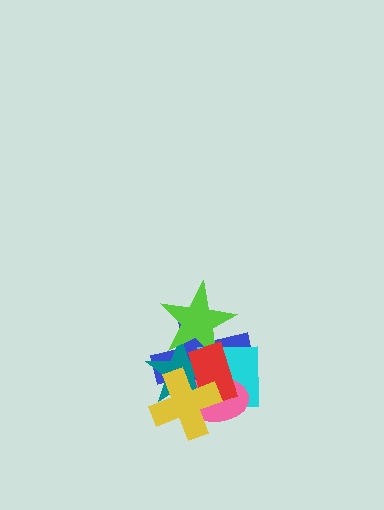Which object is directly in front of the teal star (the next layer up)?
The lime star is directly in front of the teal star.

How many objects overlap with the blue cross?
6 objects overlap with the blue cross.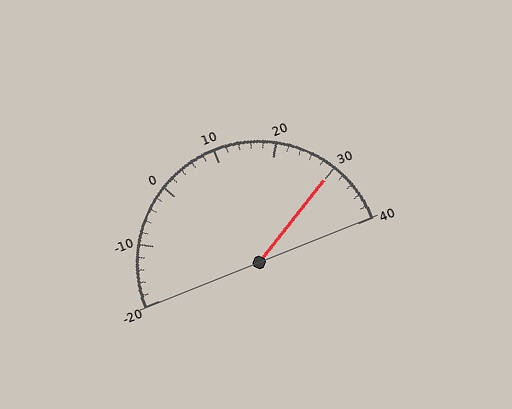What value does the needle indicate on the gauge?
The needle indicates approximately 30.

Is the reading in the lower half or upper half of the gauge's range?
The reading is in the upper half of the range (-20 to 40).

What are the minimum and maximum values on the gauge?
The gauge ranges from -20 to 40.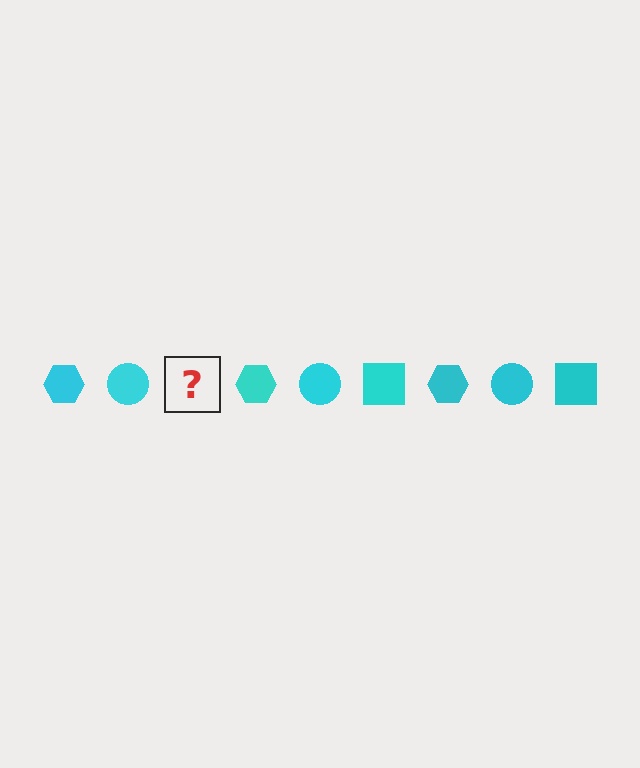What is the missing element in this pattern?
The missing element is a cyan square.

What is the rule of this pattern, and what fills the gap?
The rule is that the pattern cycles through hexagon, circle, square shapes in cyan. The gap should be filled with a cyan square.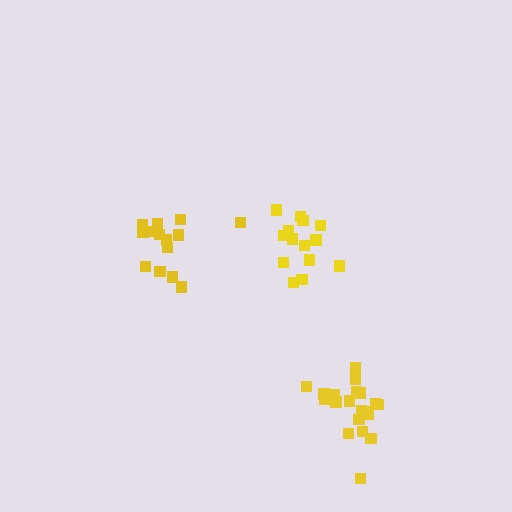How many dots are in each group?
Group 1: 20 dots, Group 2: 14 dots, Group 3: 14 dots (48 total).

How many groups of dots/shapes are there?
There are 3 groups.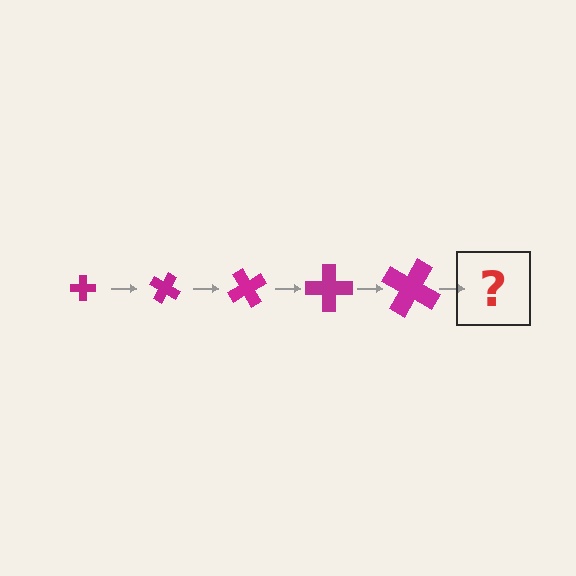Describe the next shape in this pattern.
It should be a cross, larger than the previous one and rotated 150 degrees from the start.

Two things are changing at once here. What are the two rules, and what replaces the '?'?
The two rules are that the cross grows larger each step and it rotates 30 degrees each step. The '?' should be a cross, larger than the previous one and rotated 150 degrees from the start.